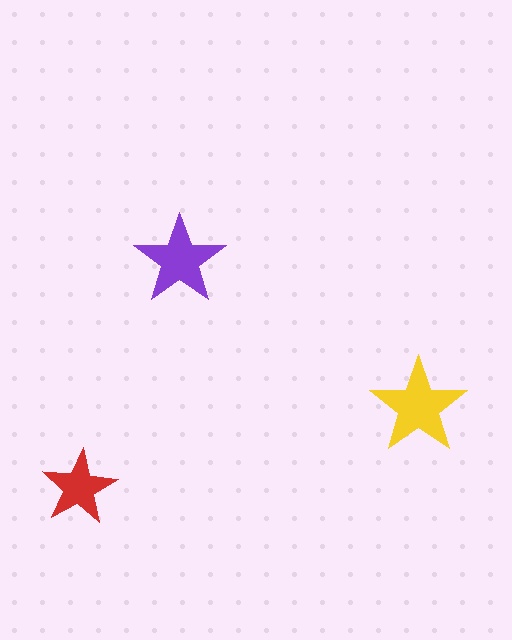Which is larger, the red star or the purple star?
The purple one.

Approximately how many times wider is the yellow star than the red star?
About 1.5 times wider.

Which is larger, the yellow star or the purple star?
The yellow one.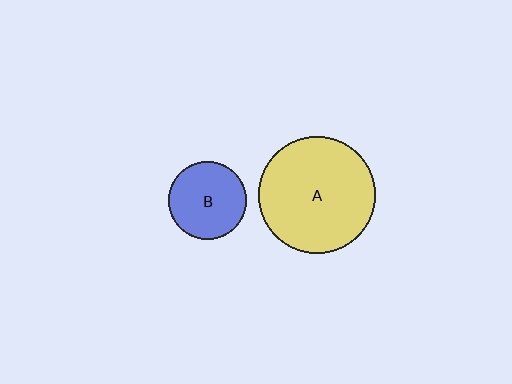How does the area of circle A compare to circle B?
Approximately 2.2 times.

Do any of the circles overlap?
No, none of the circles overlap.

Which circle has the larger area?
Circle A (yellow).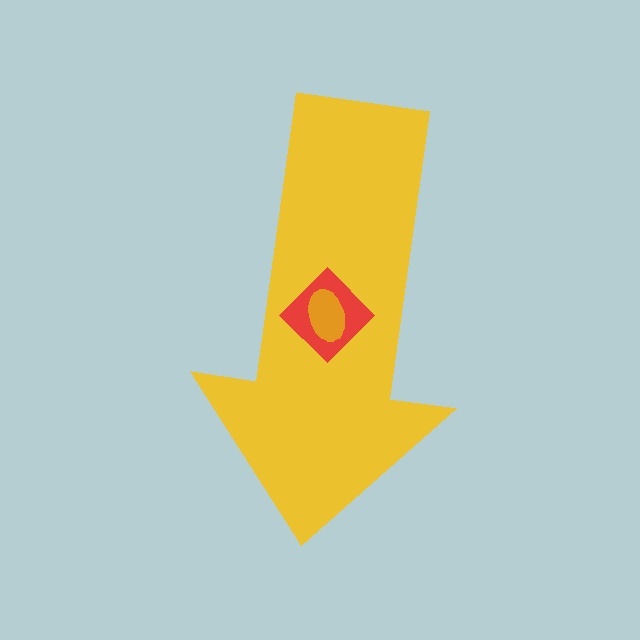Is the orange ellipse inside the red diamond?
Yes.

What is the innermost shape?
The orange ellipse.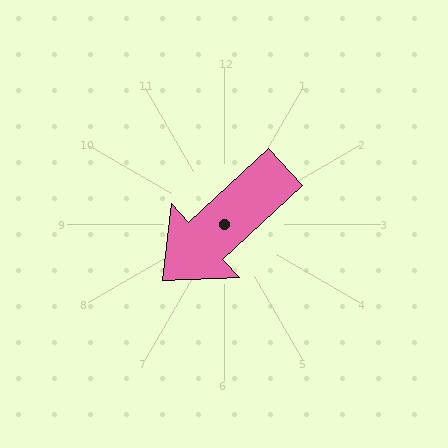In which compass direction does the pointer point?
Southwest.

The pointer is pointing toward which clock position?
Roughly 8 o'clock.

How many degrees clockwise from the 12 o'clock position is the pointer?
Approximately 227 degrees.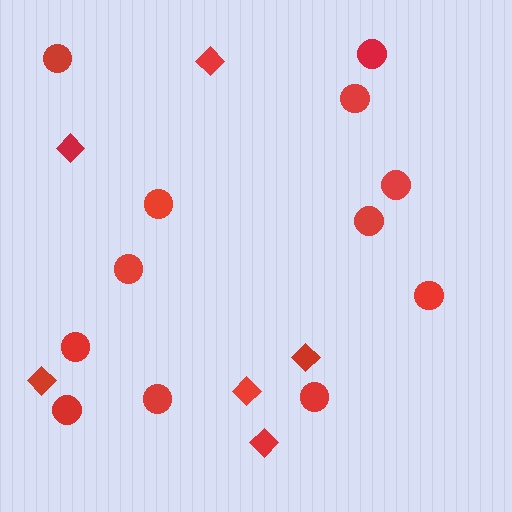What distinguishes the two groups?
There are 2 groups: one group of circles (12) and one group of diamonds (6).